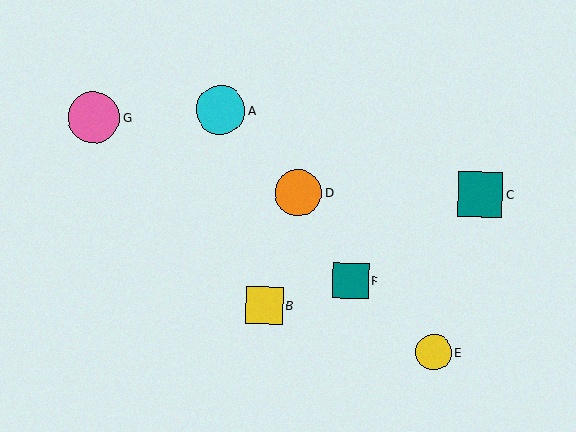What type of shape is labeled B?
Shape B is a yellow square.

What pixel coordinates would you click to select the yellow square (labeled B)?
Click at (264, 305) to select the yellow square B.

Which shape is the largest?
The pink circle (labeled G) is the largest.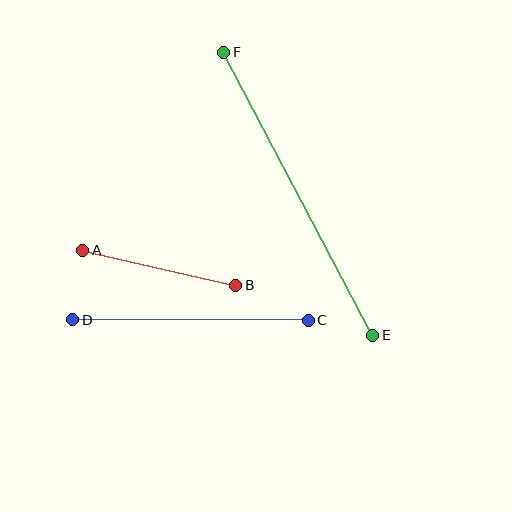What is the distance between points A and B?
The distance is approximately 157 pixels.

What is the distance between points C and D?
The distance is approximately 235 pixels.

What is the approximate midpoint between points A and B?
The midpoint is at approximately (159, 268) pixels.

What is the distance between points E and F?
The distance is approximately 320 pixels.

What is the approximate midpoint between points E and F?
The midpoint is at approximately (298, 194) pixels.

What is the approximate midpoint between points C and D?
The midpoint is at approximately (191, 320) pixels.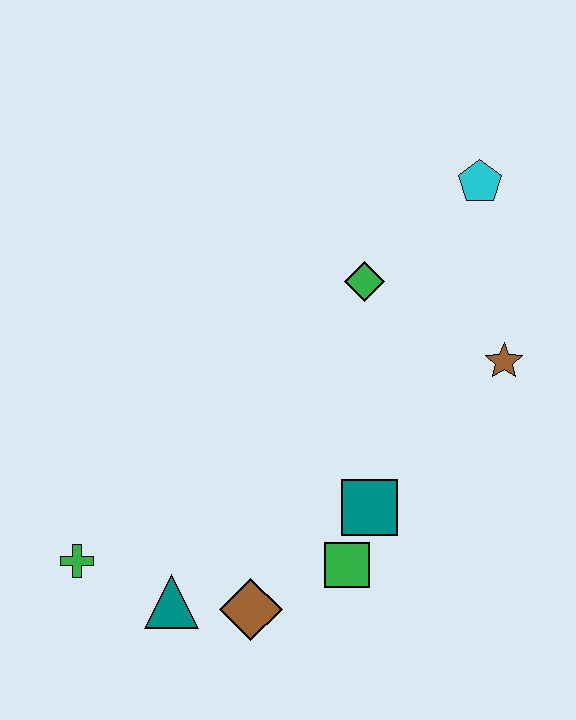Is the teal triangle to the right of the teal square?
No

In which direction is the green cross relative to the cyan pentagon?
The green cross is to the left of the cyan pentagon.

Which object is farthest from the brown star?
The green cross is farthest from the brown star.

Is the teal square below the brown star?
Yes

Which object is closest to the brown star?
The green diamond is closest to the brown star.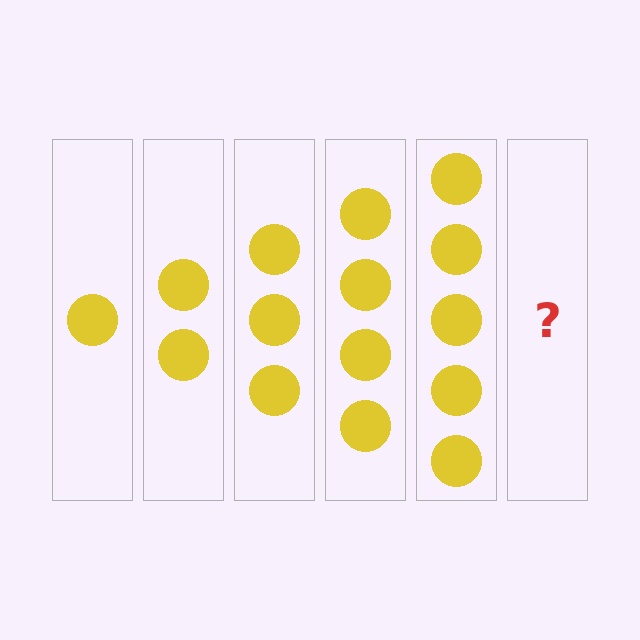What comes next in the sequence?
The next element should be 6 circles.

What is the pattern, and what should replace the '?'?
The pattern is that each step adds one more circle. The '?' should be 6 circles.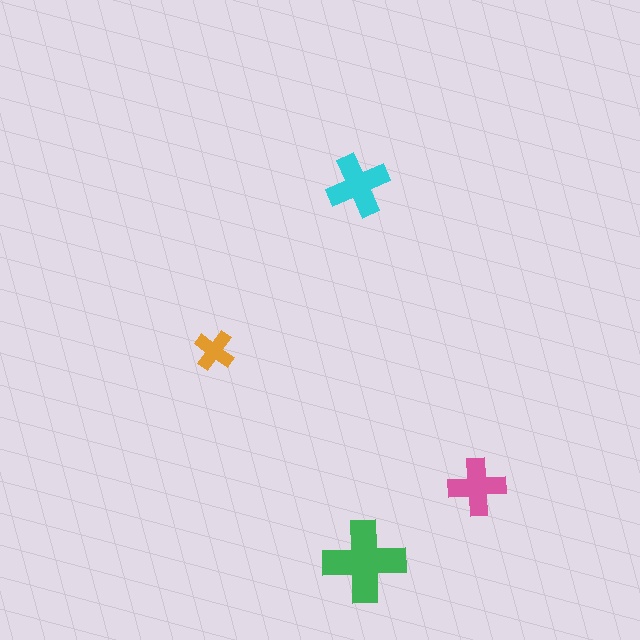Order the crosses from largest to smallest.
the green one, the cyan one, the pink one, the orange one.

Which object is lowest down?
The green cross is bottommost.